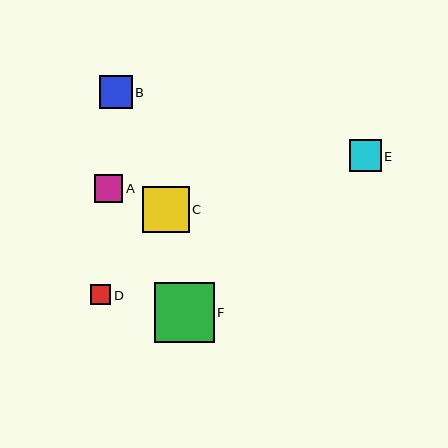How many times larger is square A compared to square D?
Square A is approximately 1.4 times the size of square D.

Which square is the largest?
Square F is the largest with a size of approximately 59 pixels.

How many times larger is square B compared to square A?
Square B is approximately 1.1 times the size of square A.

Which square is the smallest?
Square D is the smallest with a size of approximately 21 pixels.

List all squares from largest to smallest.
From largest to smallest: F, C, B, E, A, D.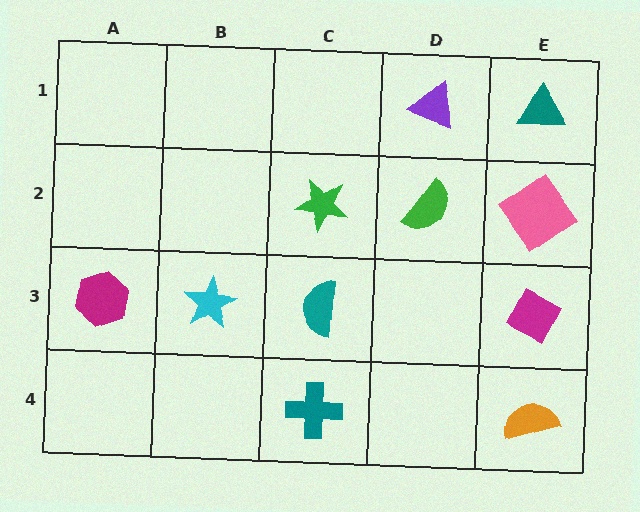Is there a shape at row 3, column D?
No, that cell is empty.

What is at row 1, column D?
A purple triangle.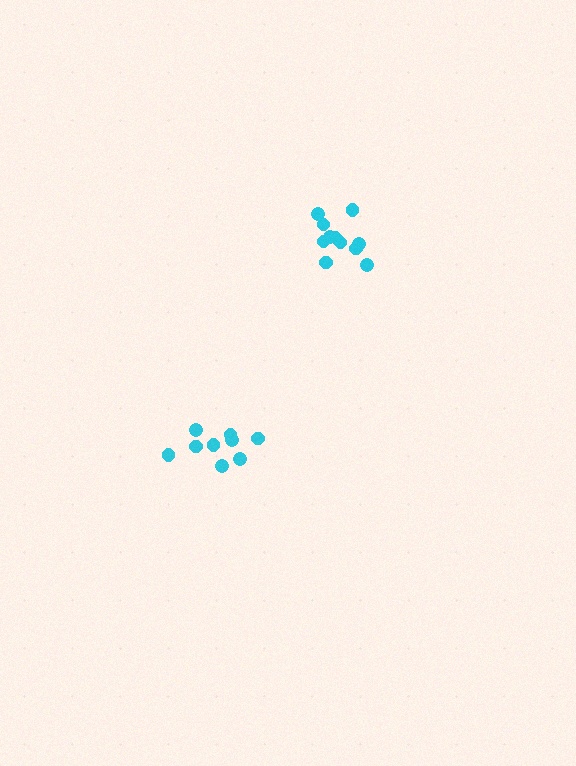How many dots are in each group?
Group 1: 9 dots, Group 2: 11 dots (20 total).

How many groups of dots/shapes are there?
There are 2 groups.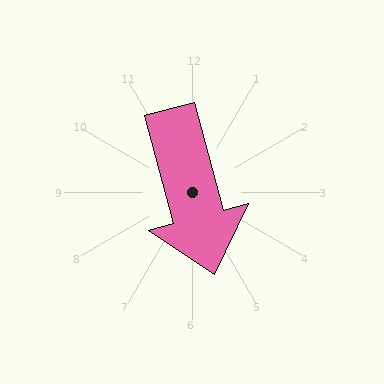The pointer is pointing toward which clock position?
Roughly 5 o'clock.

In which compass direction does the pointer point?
South.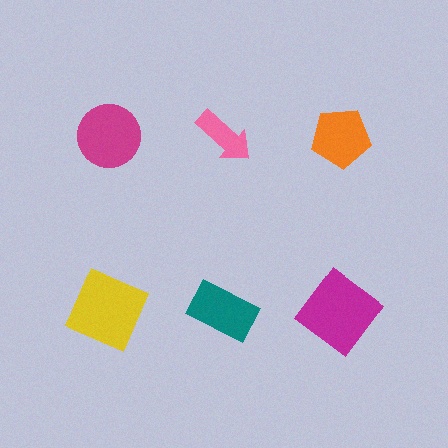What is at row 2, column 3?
A magenta diamond.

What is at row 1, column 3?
An orange pentagon.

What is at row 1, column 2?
A pink arrow.